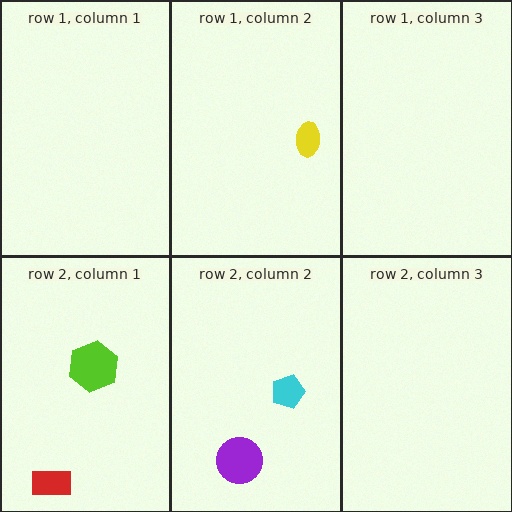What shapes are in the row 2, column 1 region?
The red rectangle, the lime hexagon.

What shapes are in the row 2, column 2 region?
The purple circle, the cyan pentagon.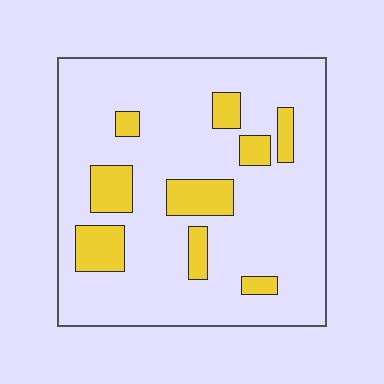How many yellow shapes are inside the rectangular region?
9.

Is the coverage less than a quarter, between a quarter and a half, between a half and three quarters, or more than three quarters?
Less than a quarter.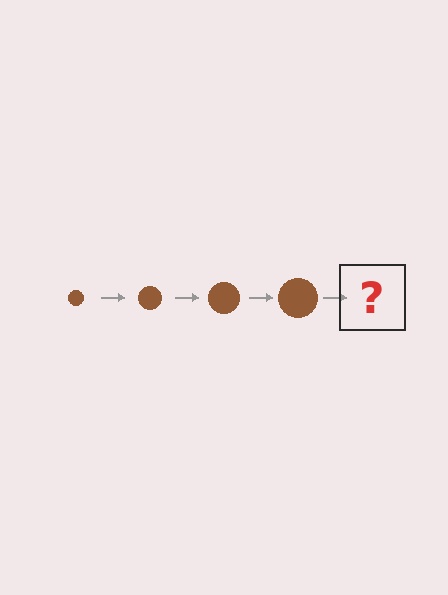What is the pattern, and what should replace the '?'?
The pattern is that the circle gets progressively larger each step. The '?' should be a brown circle, larger than the previous one.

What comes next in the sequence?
The next element should be a brown circle, larger than the previous one.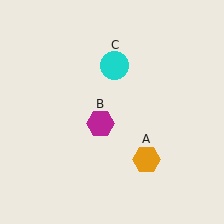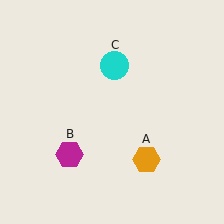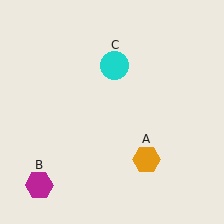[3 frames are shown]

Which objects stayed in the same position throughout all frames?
Orange hexagon (object A) and cyan circle (object C) remained stationary.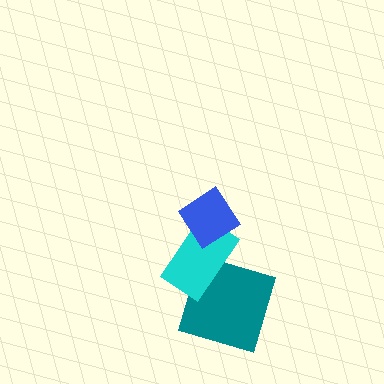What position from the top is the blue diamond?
The blue diamond is 1st from the top.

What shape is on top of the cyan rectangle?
The blue diamond is on top of the cyan rectangle.